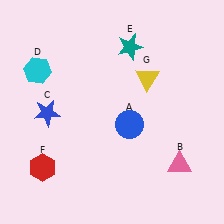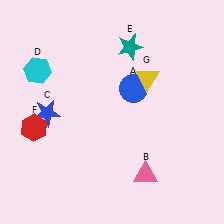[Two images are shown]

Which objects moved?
The objects that moved are: the blue circle (A), the pink triangle (B), the red hexagon (F).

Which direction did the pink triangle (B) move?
The pink triangle (B) moved left.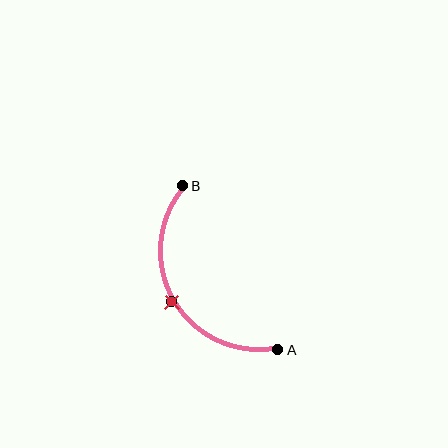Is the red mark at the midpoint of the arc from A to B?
Yes. The red mark lies on the arc at equal arc-length from both A and B — it is the arc midpoint.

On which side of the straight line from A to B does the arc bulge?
The arc bulges to the left of the straight line connecting A and B.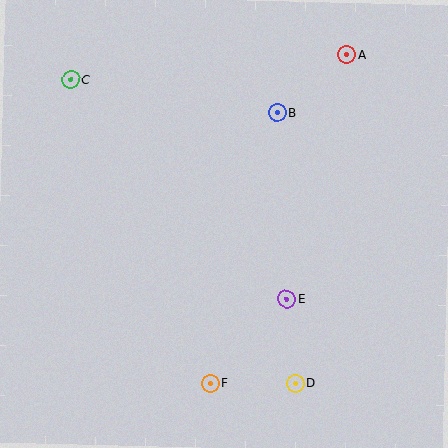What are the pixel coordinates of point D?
Point D is at (295, 383).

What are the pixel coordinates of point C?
Point C is at (71, 79).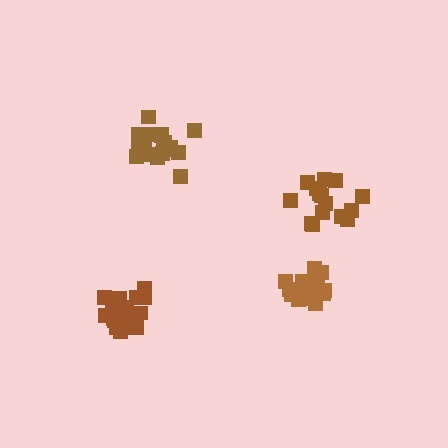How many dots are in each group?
Group 1: 21 dots, Group 2: 21 dots, Group 3: 15 dots, Group 4: 20 dots (77 total).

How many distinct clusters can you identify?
There are 4 distinct clusters.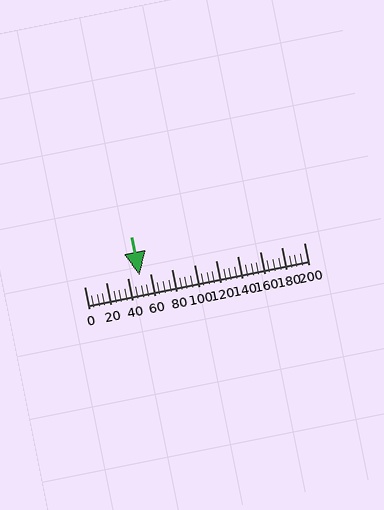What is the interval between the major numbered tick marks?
The major tick marks are spaced 20 units apart.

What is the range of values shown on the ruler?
The ruler shows values from 0 to 200.